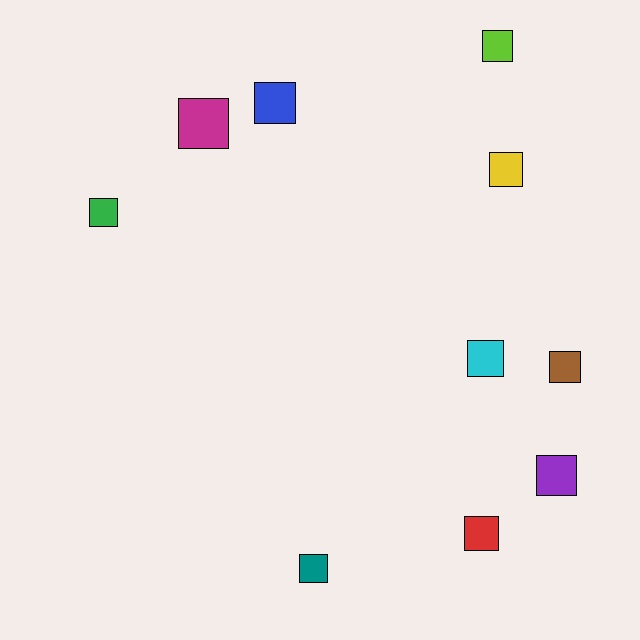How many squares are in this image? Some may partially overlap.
There are 10 squares.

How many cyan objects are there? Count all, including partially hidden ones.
There is 1 cyan object.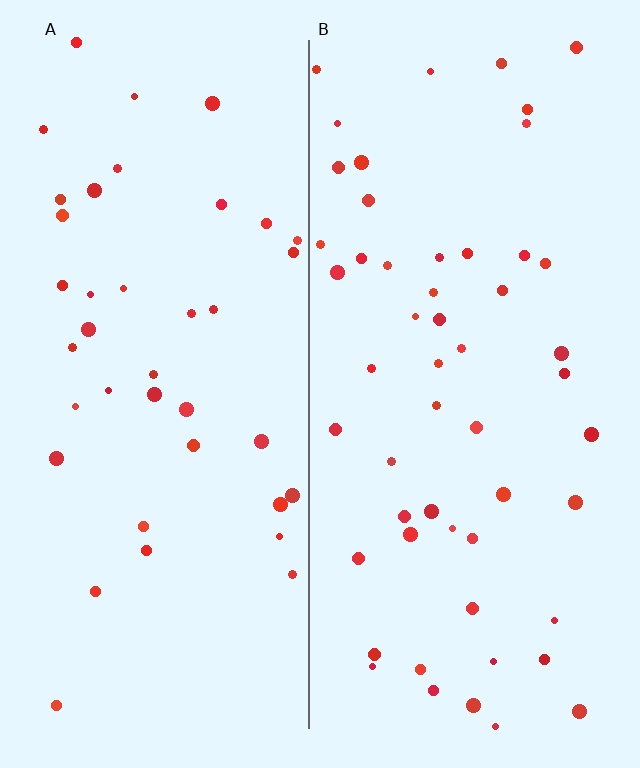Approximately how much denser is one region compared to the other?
Approximately 1.4× — region B over region A.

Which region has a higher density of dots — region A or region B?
B (the right).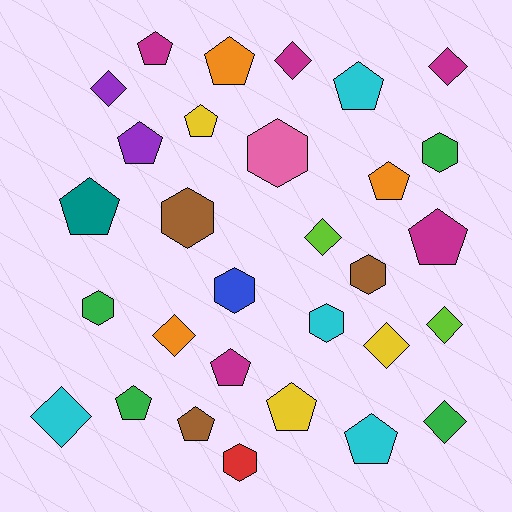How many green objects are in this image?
There are 4 green objects.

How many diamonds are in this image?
There are 9 diamonds.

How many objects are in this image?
There are 30 objects.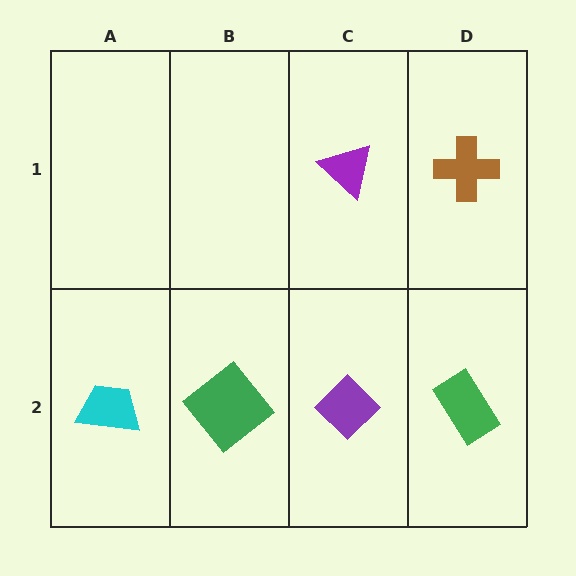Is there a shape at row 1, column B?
No, that cell is empty.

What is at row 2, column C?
A purple diamond.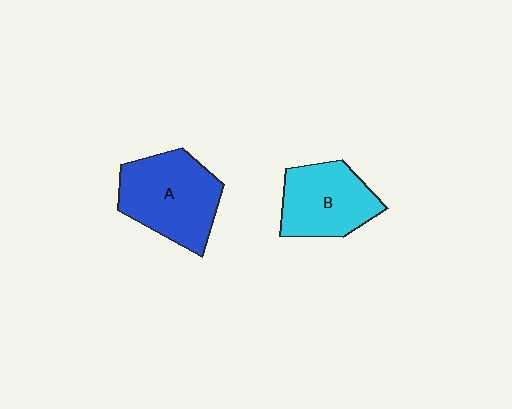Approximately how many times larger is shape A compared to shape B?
Approximately 1.2 times.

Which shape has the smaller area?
Shape B (cyan).